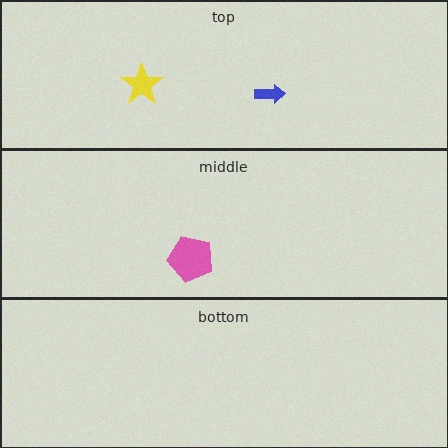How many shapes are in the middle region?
1.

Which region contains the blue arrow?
The top region.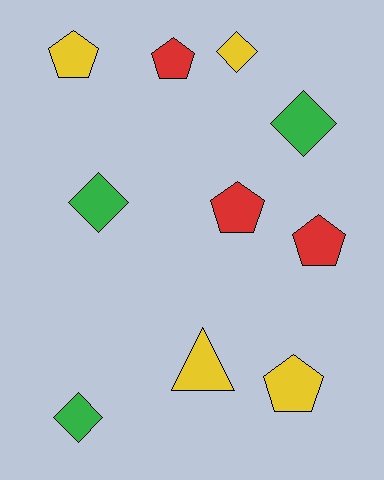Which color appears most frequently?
Yellow, with 4 objects.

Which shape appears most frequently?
Pentagon, with 5 objects.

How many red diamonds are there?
There are no red diamonds.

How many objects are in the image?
There are 10 objects.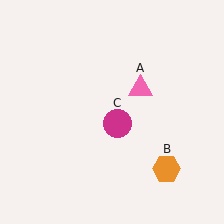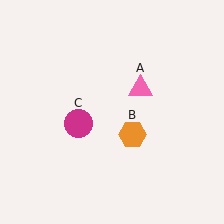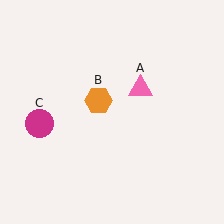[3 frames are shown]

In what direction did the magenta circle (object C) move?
The magenta circle (object C) moved left.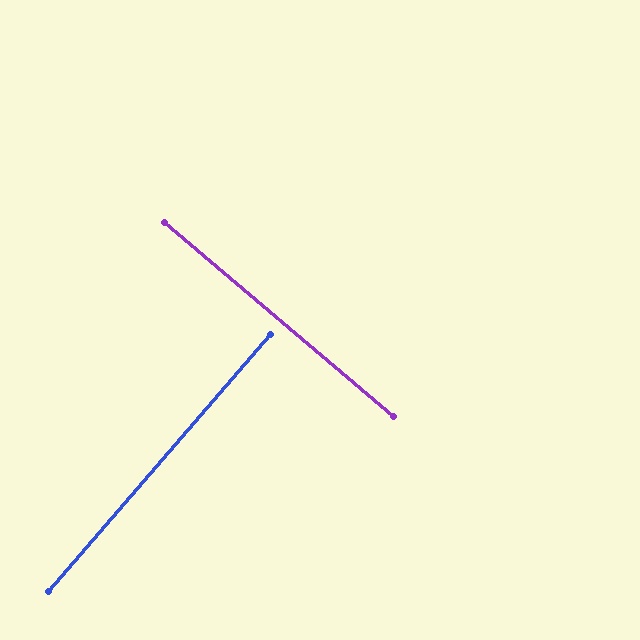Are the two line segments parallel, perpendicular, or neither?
Perpendicular — they meet at approximately 90°.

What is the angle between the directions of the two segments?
Approximately 90 degrees.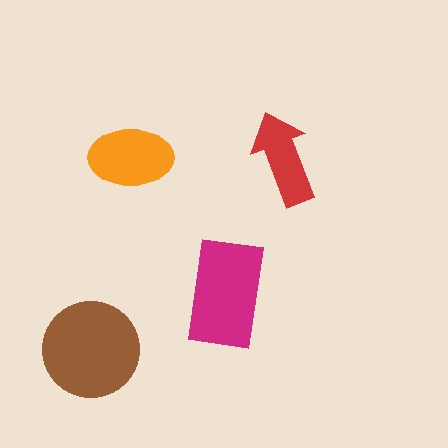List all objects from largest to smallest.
The brown circle, the magenta rectangle, the orange ellipse, the red arrow.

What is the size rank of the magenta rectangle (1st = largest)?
2nd.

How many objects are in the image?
There are 4 objects in the image.